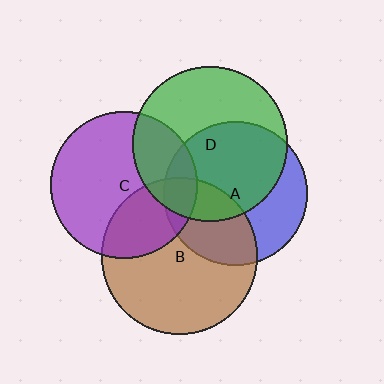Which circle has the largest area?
Circle B (brown).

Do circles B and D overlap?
Yes.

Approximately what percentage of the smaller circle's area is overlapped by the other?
Approximately 15%.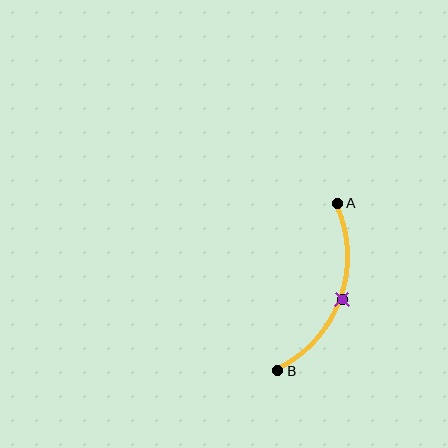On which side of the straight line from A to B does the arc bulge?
The arc bulges to the right of the straight line connecting A and B.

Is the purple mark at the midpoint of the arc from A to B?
Yes. The purple mark lies on the arc at equal arc-length from both A and B — it is the arc midpoint.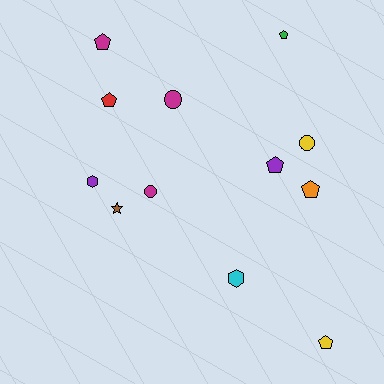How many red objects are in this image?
There is 1 red object.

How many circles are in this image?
There are 3 circles.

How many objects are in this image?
There are 12 objects.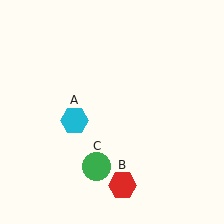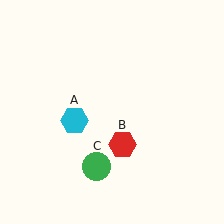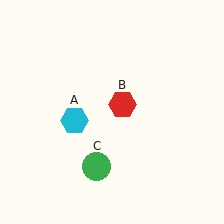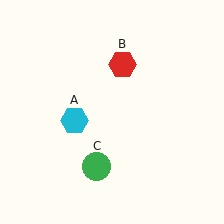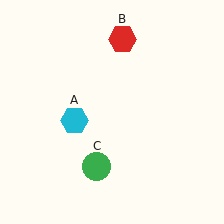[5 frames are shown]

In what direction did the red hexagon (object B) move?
The red hexagon (object B) moved up.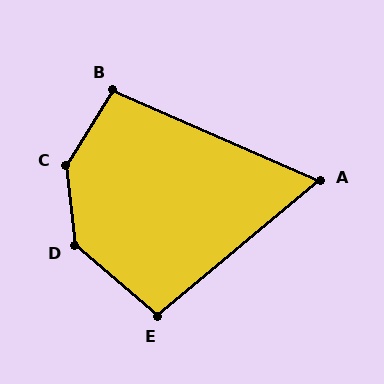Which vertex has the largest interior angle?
C, at approximately 142 degrees.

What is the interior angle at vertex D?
Approximately 137 degrees (obtuse).